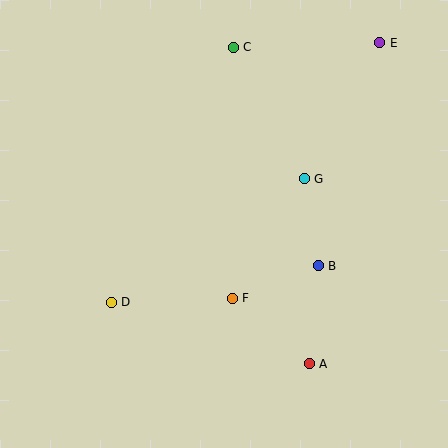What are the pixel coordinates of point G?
Point G is at (304, 179).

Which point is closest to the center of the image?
Point F at (232, 298) is closest to the center.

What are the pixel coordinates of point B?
Point B is at (318, 266).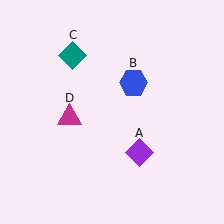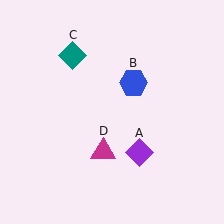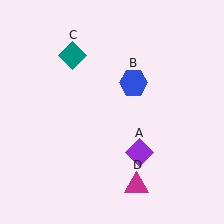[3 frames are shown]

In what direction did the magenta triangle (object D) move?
The magenta triangle (object D) moved down and to the right.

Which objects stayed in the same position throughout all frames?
Purple diamond (object A) and blue hexagon (object B) and teal diamond (object C) remained stationary.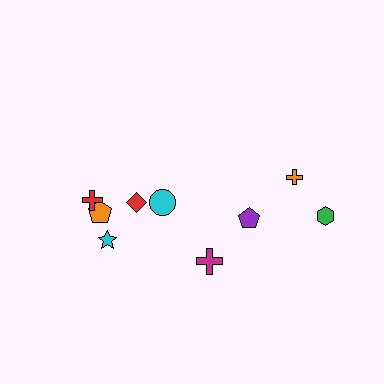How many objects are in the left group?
There are 6 objects.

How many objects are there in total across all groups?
There are 9 objects.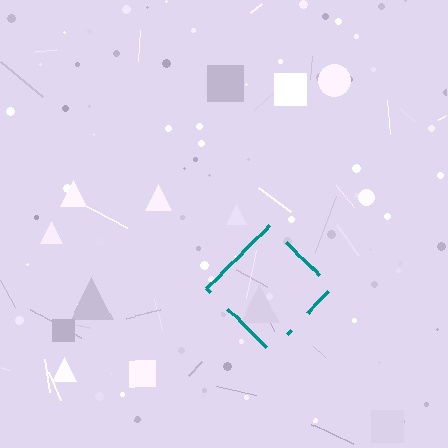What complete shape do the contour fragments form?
The contour fragments form a diamond.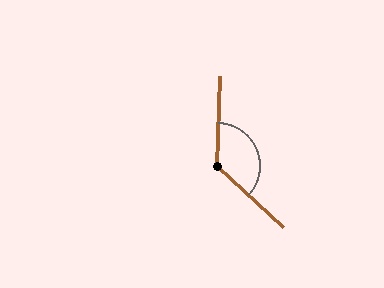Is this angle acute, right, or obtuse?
It is obtuse.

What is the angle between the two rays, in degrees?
Approximately 131 degrees.